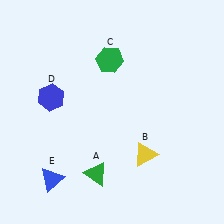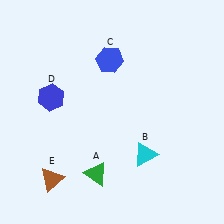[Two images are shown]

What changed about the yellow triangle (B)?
In Image 1, B is yellow. In Image 2, it changed to cyan.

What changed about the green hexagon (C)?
In Image 1, C is green. In Image 2, it changed to blue.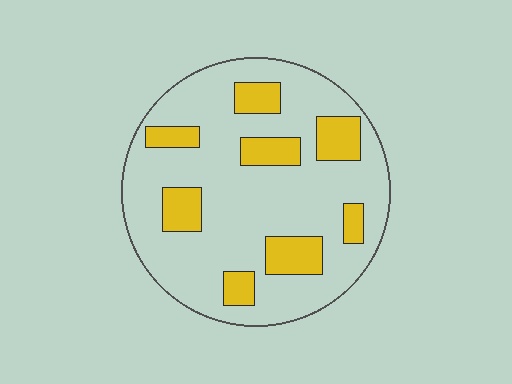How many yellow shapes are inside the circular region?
8.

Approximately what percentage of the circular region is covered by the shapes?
Approximately 20%.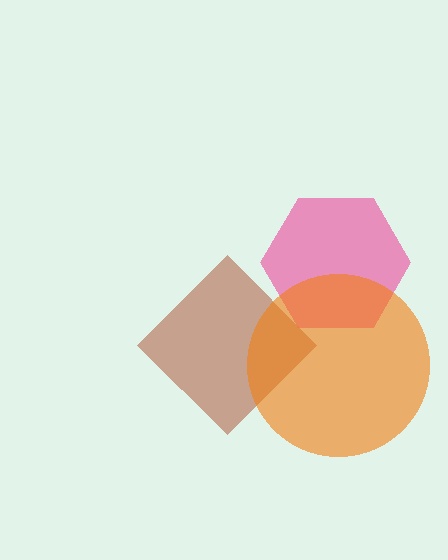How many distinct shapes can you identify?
There are 3 distinct shapes: a pink hexagon, a brown diamond, an orange circle.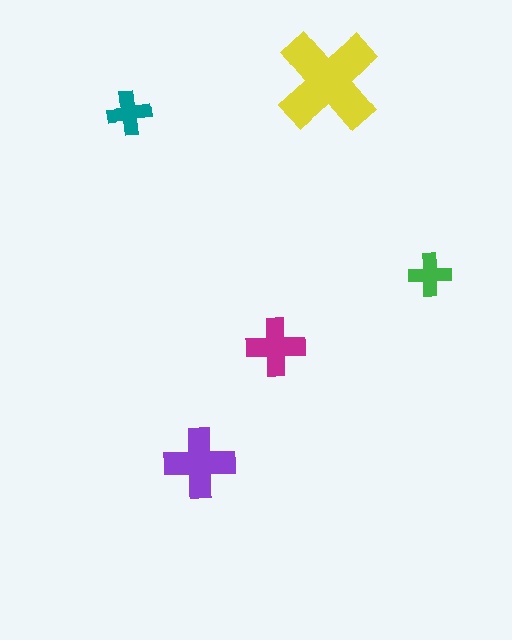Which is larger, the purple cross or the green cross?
The purple one.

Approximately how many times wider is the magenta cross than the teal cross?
About 1.5 times wider.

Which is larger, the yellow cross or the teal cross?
The yellow one.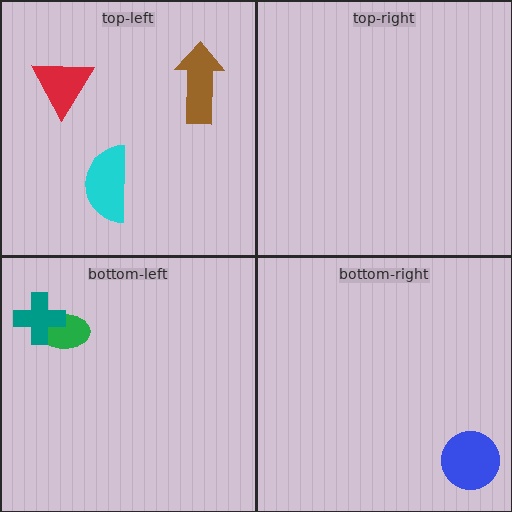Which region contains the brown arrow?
The top-left region.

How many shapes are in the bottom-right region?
1.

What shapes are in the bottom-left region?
The green ellipse, the teal cross.